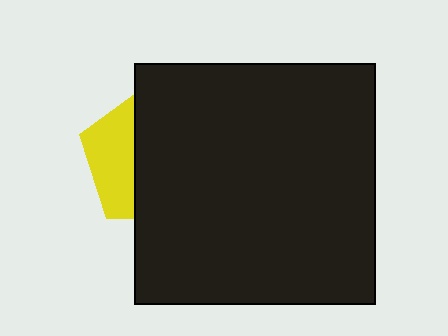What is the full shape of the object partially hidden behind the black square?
The partially hidden object is a yellow pentagon.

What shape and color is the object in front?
The object in front is a black square.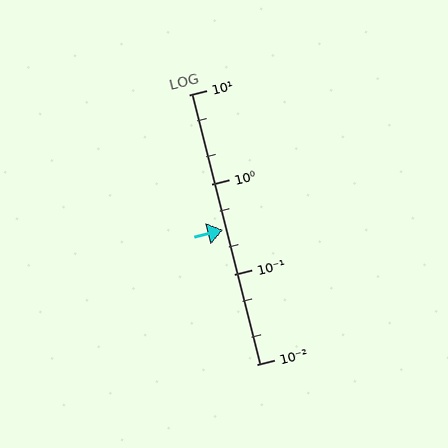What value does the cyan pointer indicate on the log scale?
The pointer indicates approximately 0.31.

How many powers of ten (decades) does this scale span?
The scale spans 3 decades, from 0.01 to 10.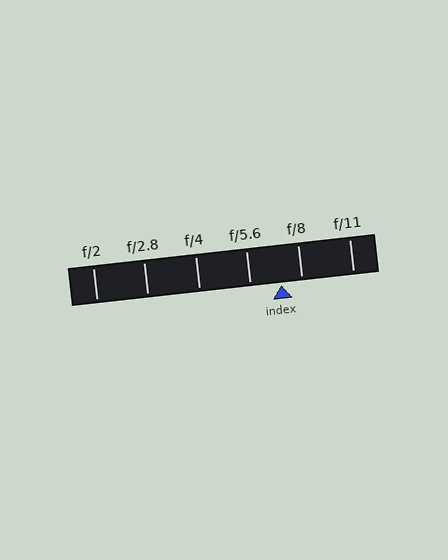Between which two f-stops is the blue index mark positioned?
The index mark is between f/5.6 and f/8.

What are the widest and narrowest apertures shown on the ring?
The widest aperture shown is f/2 and the narrowest is f/11.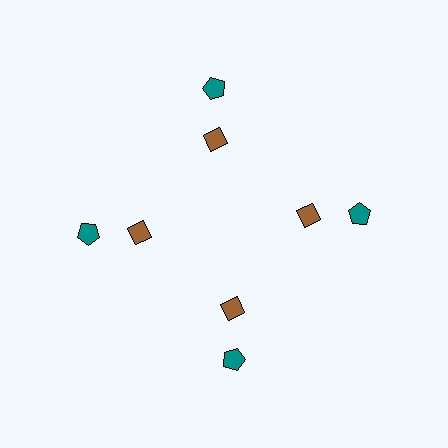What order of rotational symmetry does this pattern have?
This pattern has 4-fold rotational symmetry.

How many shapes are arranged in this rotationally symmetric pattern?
There are 8 shapes, arranged in 4 groups of 2.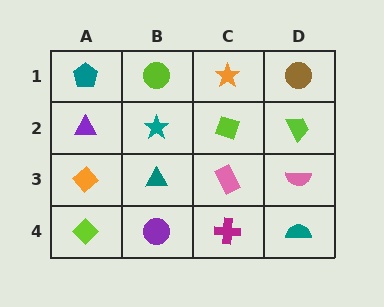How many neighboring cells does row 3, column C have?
4.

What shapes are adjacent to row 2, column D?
A brown circle (row 1, column D), a pink semicircle (row 3, column D), a lime diamond (row 2, column C).